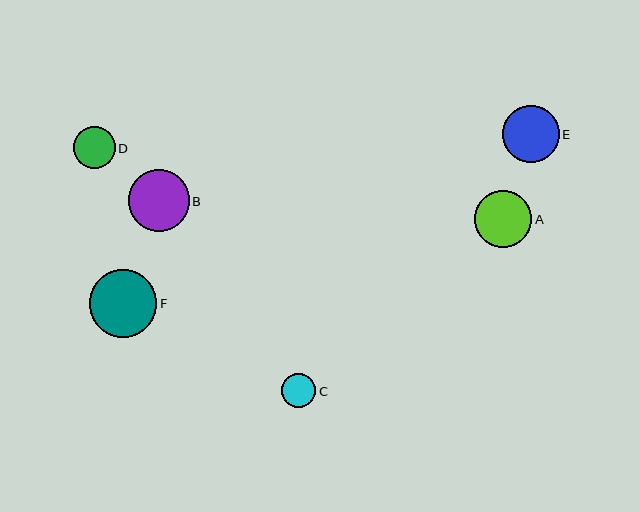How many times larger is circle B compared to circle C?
Circle B is approximately 1.8 times the size of circle C.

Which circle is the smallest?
Circle C is the smallest with a size of approximately 34 pixels.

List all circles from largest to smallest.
From largest to smallest: F, B, A, E, D, C.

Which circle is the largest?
Circle F is the largest with a size of approximately 68 pixels.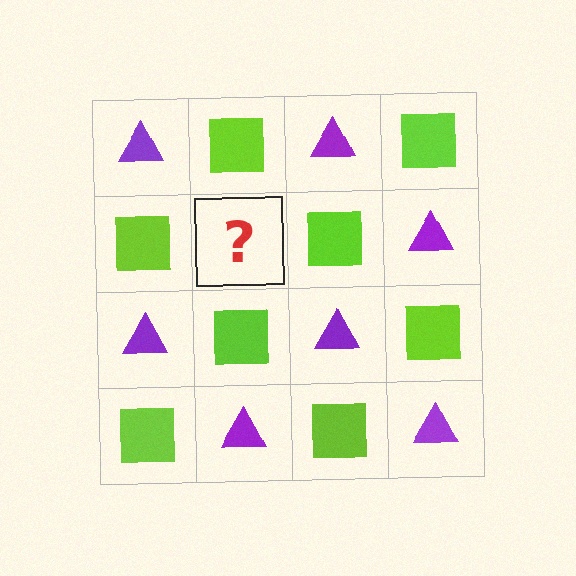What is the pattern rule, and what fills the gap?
The rule is that it alternates purple triangle and lime square in a checkerboard pattern. The gap should be filled with a purple triangle.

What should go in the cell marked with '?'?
The missing cell should contain a purple triangle.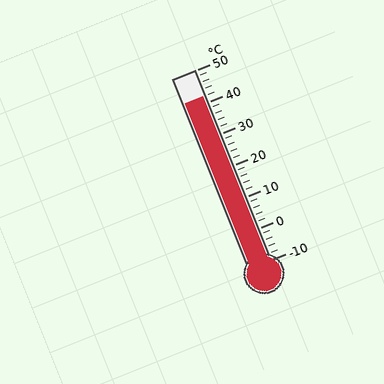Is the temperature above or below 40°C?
The temperature is above 40°C.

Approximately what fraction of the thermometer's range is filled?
The thermometer is filled to approximately 85% of its range.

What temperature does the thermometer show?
The thermometer shows approximately 42°C.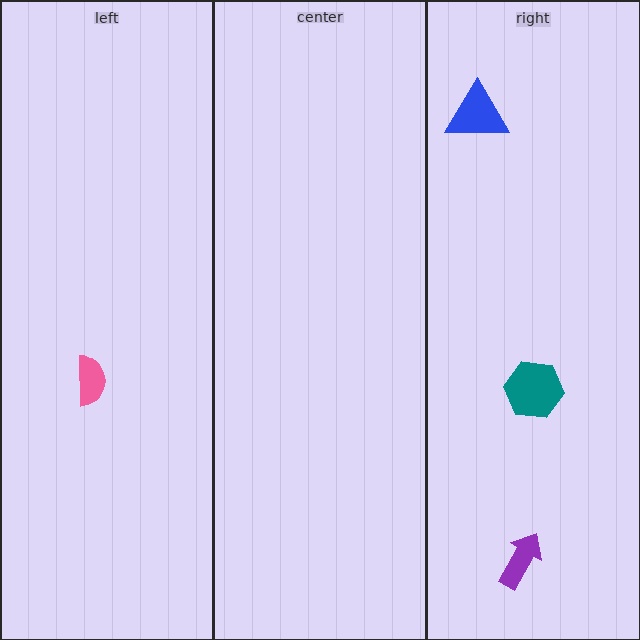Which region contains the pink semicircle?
The left region.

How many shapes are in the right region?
3.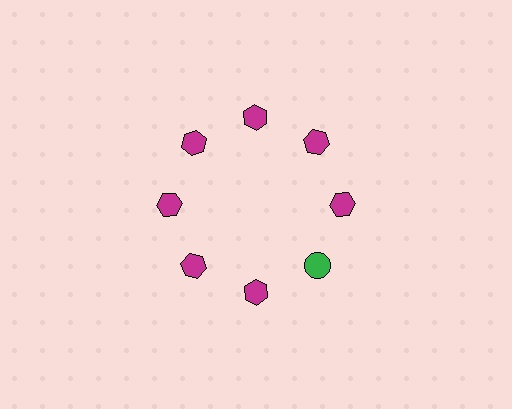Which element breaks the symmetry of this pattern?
The green circle at roughly the 4 o'clock position breaks the symmetry. All other shapes are magenta hexagons.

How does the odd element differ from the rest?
It differs in both color (green instead of magenta) and shape (circle instead of hexagon).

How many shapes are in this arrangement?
There are 8 shapes arranged in a ring pattern.